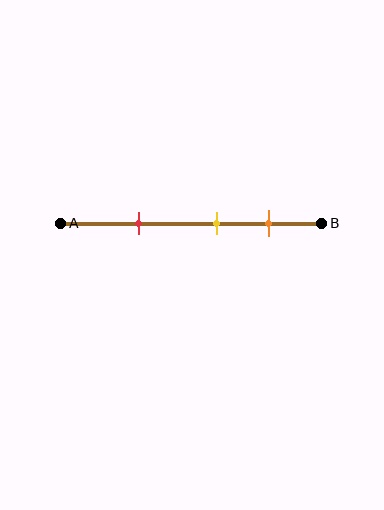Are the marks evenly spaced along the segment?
Yes, the marks are approximately evenly spaced.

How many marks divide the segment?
There are 3 marks dividing the segment.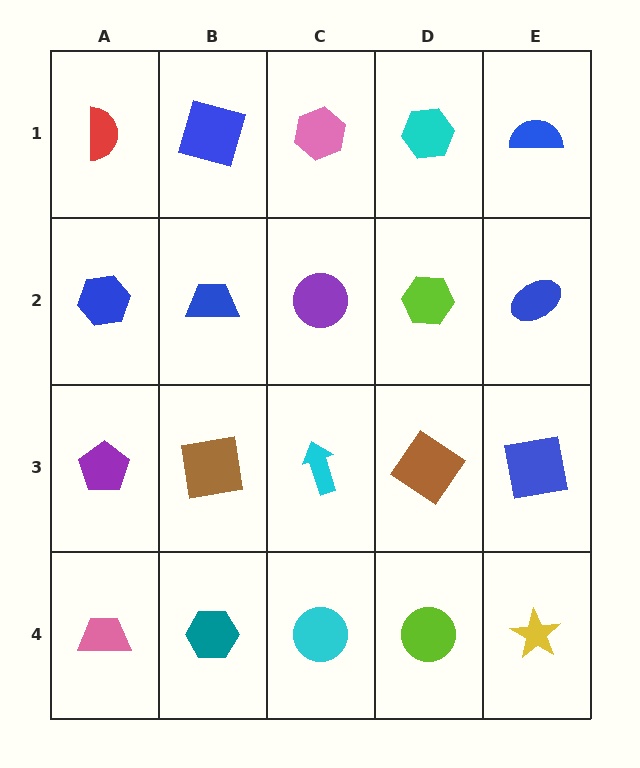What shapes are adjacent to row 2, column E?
A blue semicircle (row 1, column E), a blue square (row 3, column E), a lime hexagon (row 2, column D).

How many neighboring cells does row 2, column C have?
4.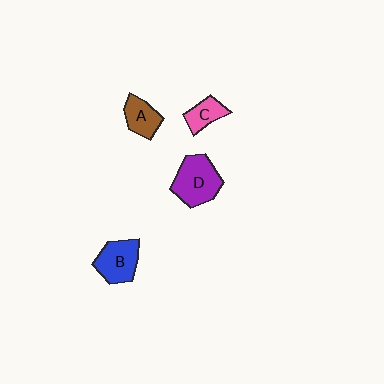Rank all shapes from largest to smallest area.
From largest to smallest: D (purple), B (blue), A (brown), C (pink).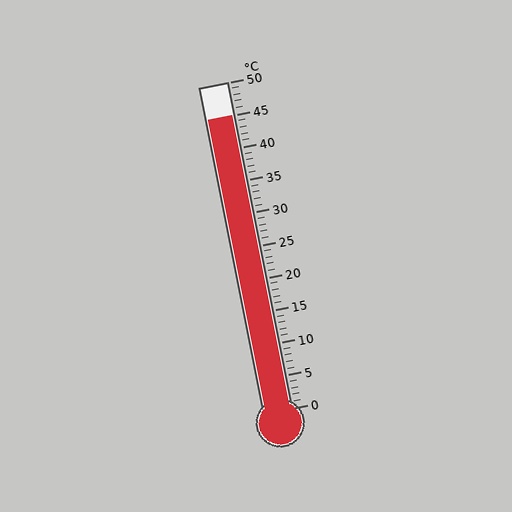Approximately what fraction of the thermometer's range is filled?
The thermometer is filled to approximately 90% of its range.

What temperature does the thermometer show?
The thermometer shows approximately 45°C.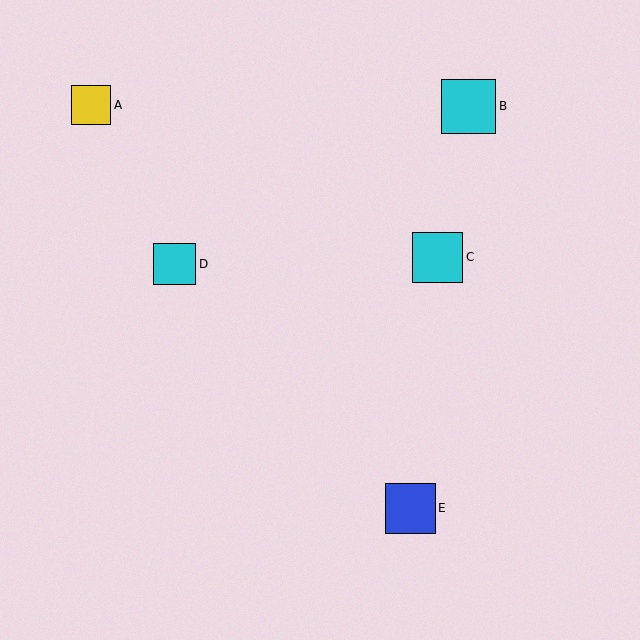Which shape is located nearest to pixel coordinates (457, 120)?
The cyan square (labeled B) at (469, 107) is nearest to that location.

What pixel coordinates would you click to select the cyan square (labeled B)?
Click at (469, 107) to select the cyan square B.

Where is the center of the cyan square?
The center of the cyan square is at (175, 264).